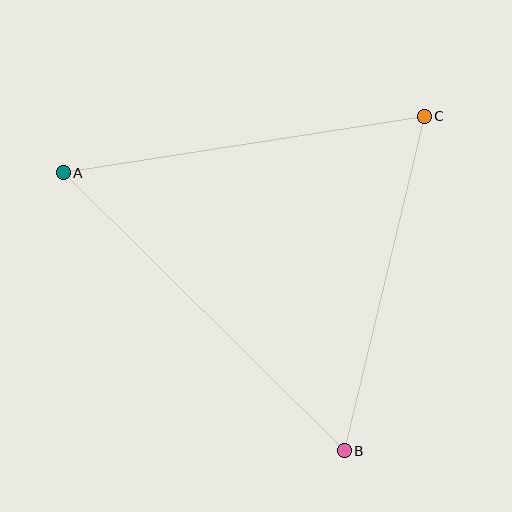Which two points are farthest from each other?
Points A and B are farthest from each other.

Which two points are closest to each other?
Points B and C are closest to each other.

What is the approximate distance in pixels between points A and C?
The distance between A and C is approximately 366 pixels.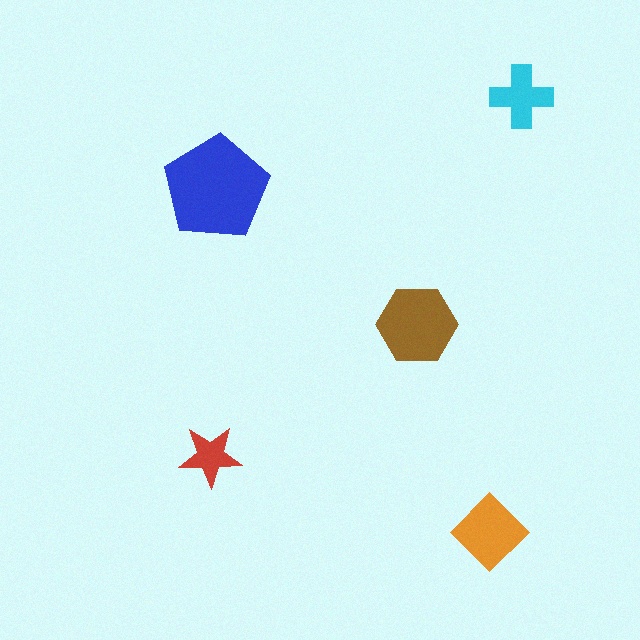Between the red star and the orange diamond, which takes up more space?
The orange diamond.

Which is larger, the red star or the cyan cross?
The cyan cross.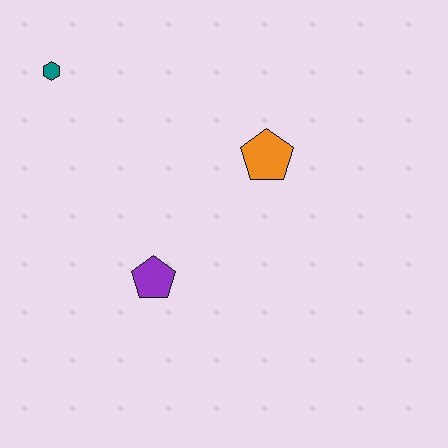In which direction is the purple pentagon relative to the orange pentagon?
The purple pentagon is below the orange pentagon.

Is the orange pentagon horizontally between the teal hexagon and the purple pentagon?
No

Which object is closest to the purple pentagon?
The orange pentagon is closest to the purple pentagon.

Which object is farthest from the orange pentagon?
The teal hexagon is farthest from the orange pentagon.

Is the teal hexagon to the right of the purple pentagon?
No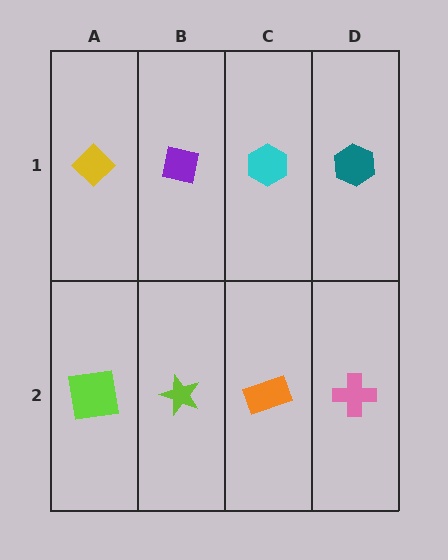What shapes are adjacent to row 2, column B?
A purple square (row 1, column B), a lime square (row 2, column A), an orange rectangle (row 2, column C).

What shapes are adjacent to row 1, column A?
A lime square (row 2, column A), a purple square (row 1, column B).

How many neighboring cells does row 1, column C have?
3.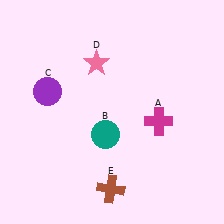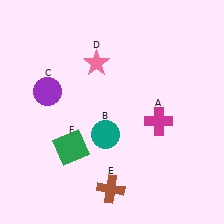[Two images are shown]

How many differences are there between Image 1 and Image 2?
There is 1 difference between the two images.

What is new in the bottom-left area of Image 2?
A green square (F) was added in the bottom-left area of Image 2.